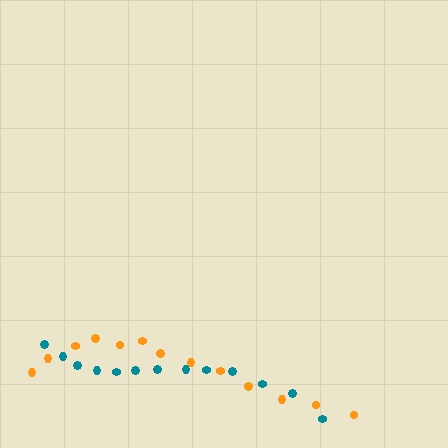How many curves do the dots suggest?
There are 2 distinct paths.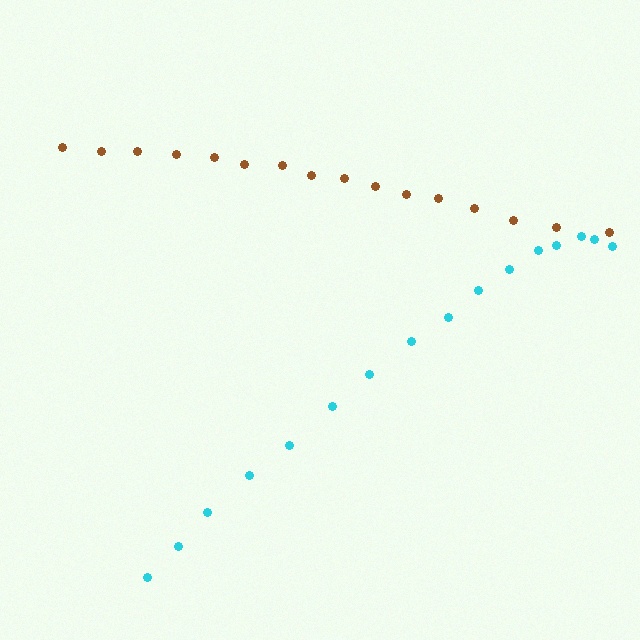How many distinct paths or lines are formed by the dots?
There are 2 distinct paths.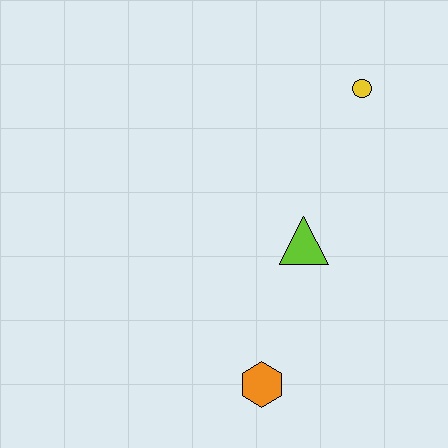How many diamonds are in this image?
There are no diamonds.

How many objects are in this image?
There are 3 objects.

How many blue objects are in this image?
There are no blue objects.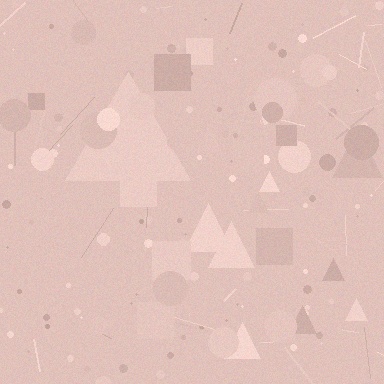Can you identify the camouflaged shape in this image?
The camouflaged shape is a triangle.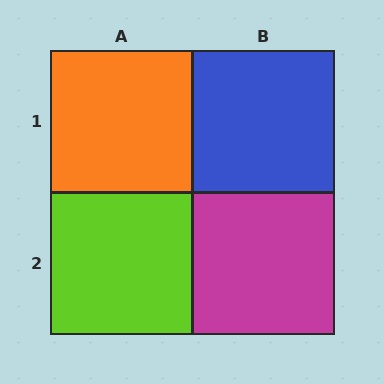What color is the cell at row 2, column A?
Lime.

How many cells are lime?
1 cell is lime.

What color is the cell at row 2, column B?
Magenta.